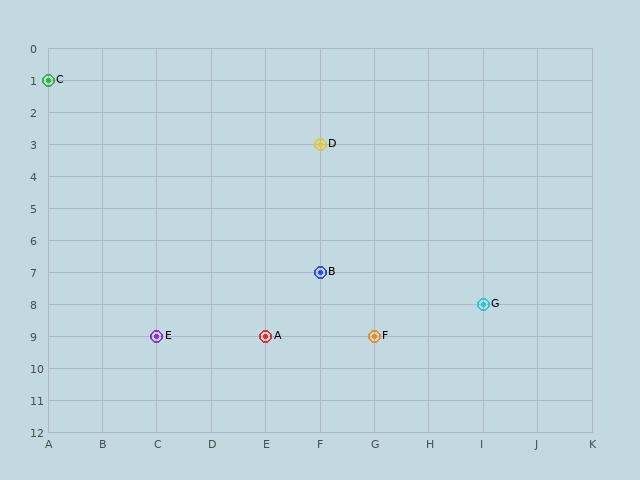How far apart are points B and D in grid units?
Points B and D are 4 rows apart.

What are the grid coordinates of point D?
Point D is at grid coordinates (F, 3).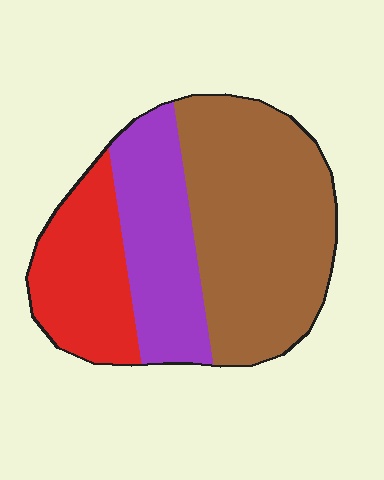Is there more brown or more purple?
Brown.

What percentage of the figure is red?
Red takes up less than a quarter of the figure.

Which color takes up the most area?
Brown, at roughly 50%.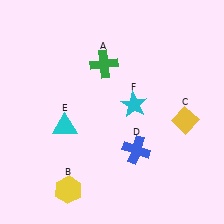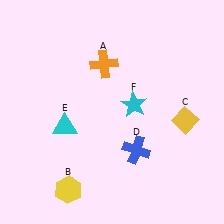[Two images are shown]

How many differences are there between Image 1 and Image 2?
There is 1 difference between the two images.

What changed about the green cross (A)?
In Image 1, A is green. In Image 2, it changed to orange.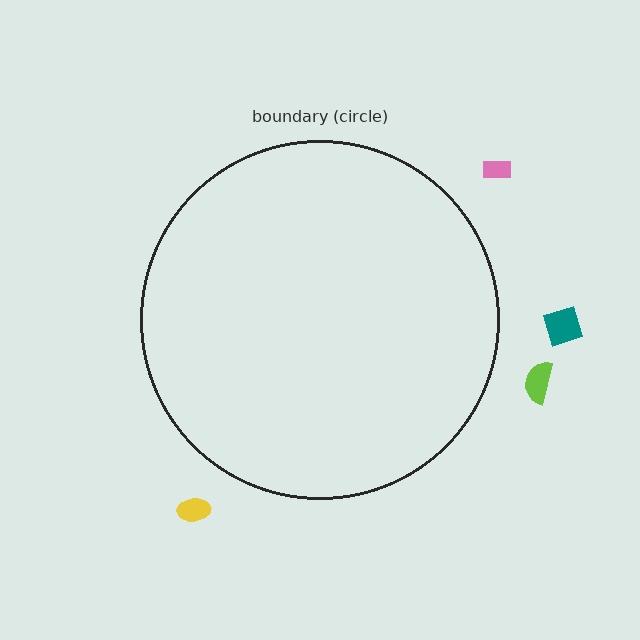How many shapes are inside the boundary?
0 inside, 4 outside.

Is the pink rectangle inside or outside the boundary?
Outside.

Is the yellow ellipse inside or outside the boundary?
Outside.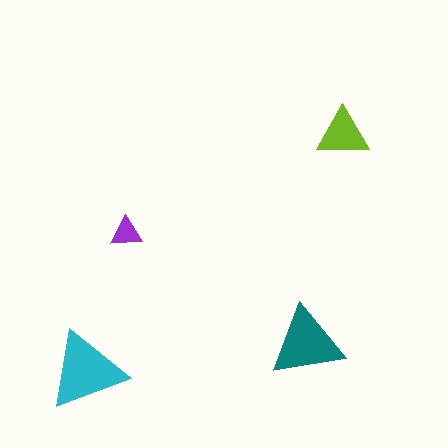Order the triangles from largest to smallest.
the cyan one, the teal one, the lime one, the purple one.